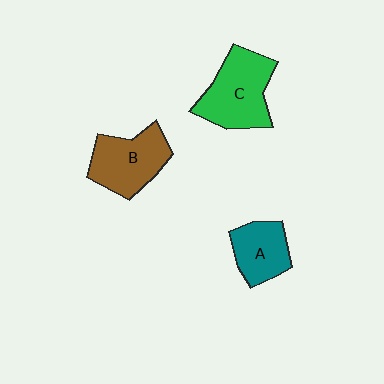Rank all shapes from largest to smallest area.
From largest to smallest: C (green), B (brown), A (teal).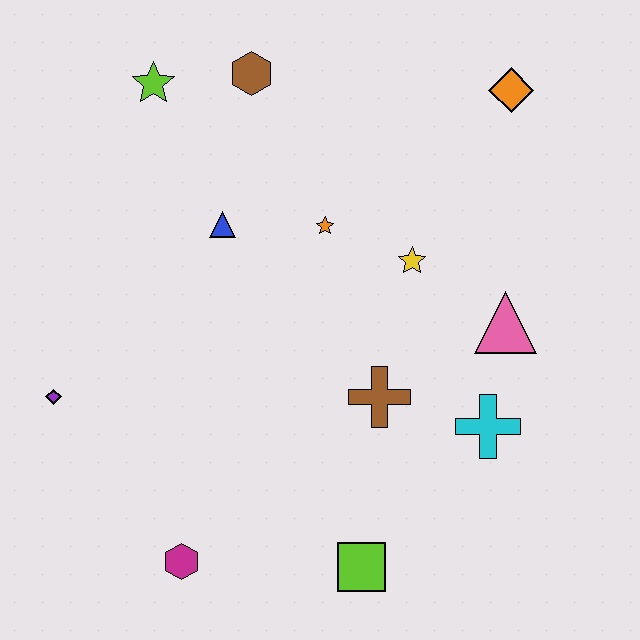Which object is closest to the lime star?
The brown hexagon is closest to the lime star.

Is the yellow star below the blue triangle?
Yes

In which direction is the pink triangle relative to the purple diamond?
The pink triangle is to the right of the purple diamond.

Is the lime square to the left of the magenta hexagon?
No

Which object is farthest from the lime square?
The lime star is farthest from the lime square.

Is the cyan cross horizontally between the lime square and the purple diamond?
No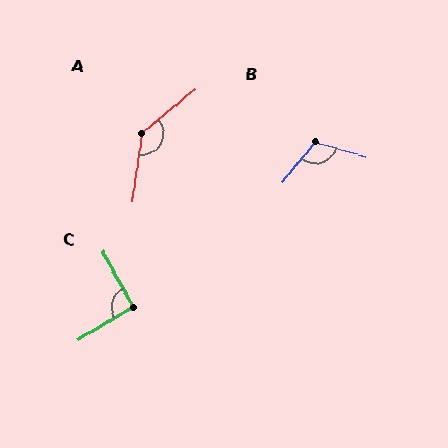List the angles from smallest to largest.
C (91°), B (113°), A (137°).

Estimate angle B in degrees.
Approximately 113 degrees.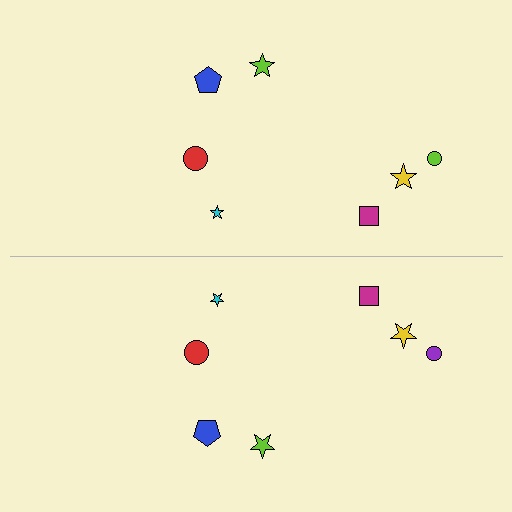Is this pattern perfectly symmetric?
No, the pattern is not perfectly symmetric. The purple circle on the bottom side breaks the symmetry — its mirror counterpart is lime.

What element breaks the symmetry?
The purple circle on the bottom side breaks the symmetry — its mirror counterpart is lime.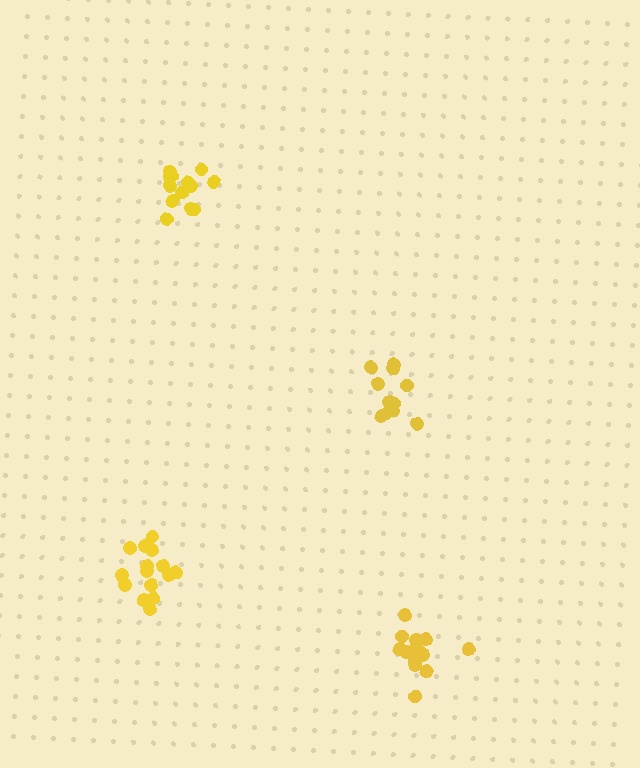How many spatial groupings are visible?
There are 4 spatial groupings.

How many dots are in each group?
Group 1: 15 dots, Group 2: 11 dots, Group 3: 15 dots, Group 4: 13 dots (54 total).